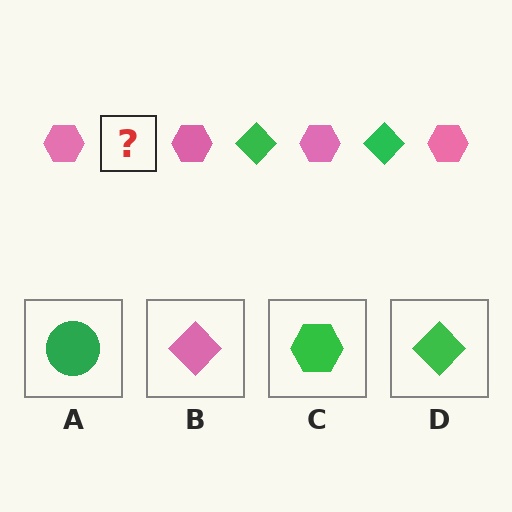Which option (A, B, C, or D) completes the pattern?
D.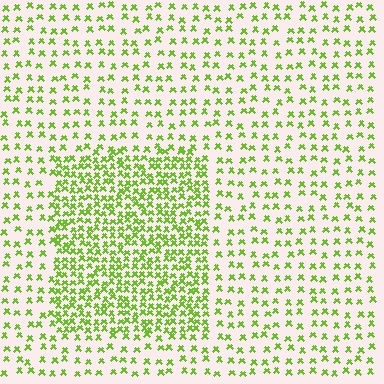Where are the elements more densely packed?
The elements are more densely packed inside the rectangle boundary.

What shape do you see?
I see a rectangle.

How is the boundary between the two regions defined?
The boundary is defined by a change in element density (approximately 2.3x ratio). All elements are the same color, size, and shape.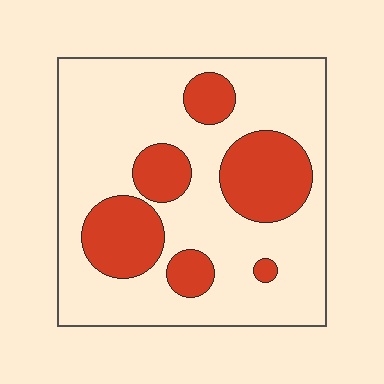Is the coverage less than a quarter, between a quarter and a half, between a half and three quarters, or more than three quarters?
Between a quarter and a half.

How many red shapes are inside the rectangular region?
6.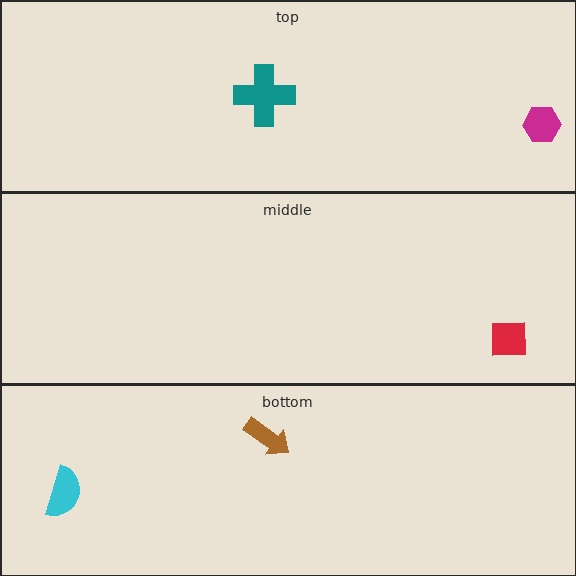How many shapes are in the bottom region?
2.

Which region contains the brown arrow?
The bottom region.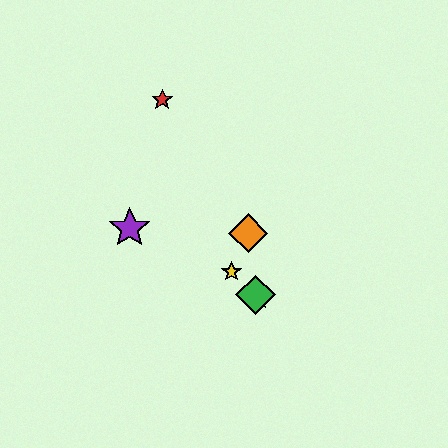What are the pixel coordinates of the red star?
The red star is at (162, 100).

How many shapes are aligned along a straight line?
3 shapes (the blue star, the green diamond, the yellow star) are aligned along a straight line.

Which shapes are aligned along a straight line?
The blue star, the green diamond, the yellow star are aligned along a straight line.